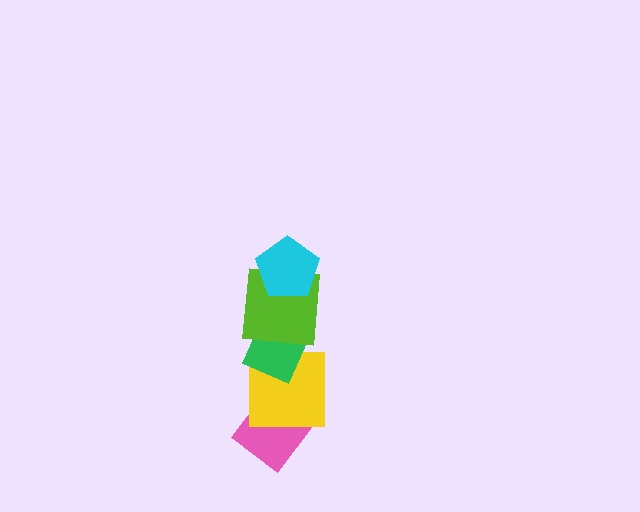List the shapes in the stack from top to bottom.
From top to bottom: the cyan pentagon, the lime square, the green diamond, the yellow square, the pink diamond.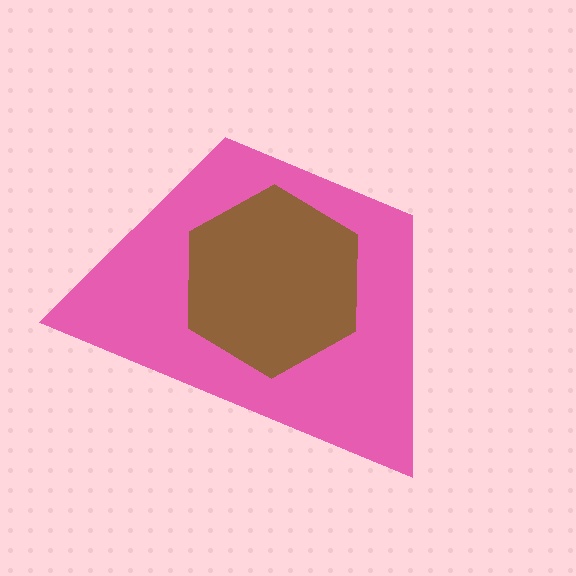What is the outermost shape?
The pink trapezoid.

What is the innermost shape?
The brown hexagon.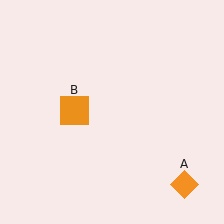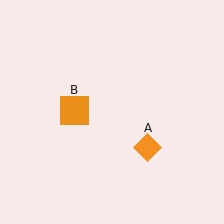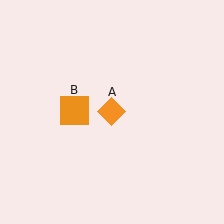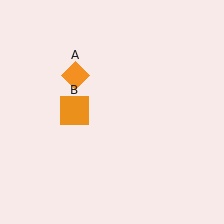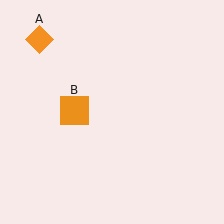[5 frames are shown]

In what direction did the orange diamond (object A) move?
The orange diamond (object A) moved up and to the left.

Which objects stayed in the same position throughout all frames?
Orange square (object B) remained stationary.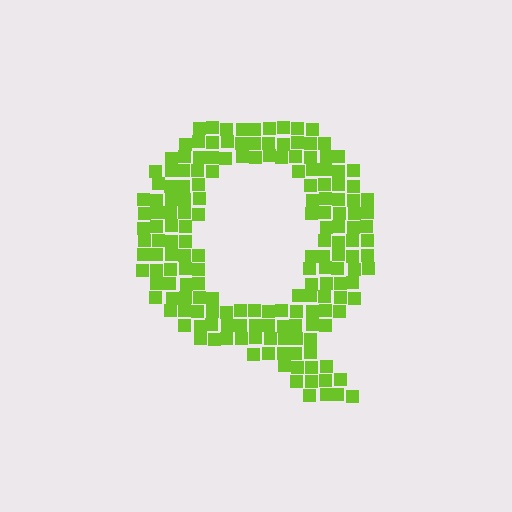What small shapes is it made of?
It is made of small squares.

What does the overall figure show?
The overall figure shows the letter Q.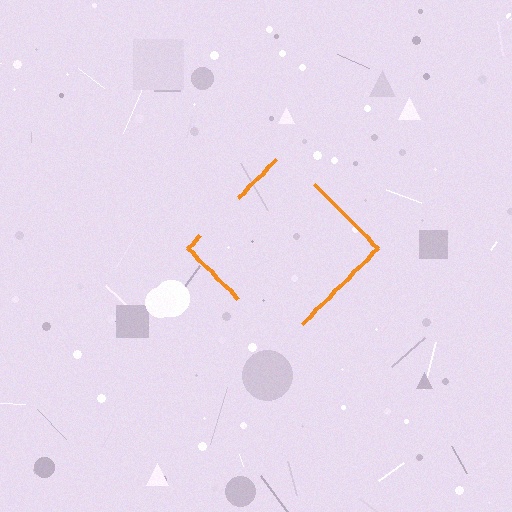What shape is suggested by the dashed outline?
The dashed outline suggests a diamond.